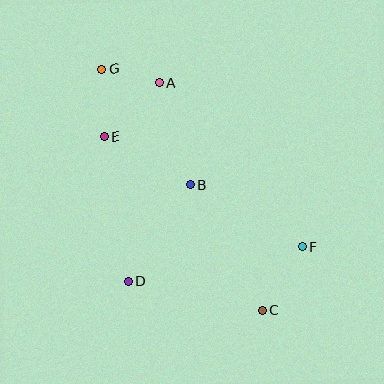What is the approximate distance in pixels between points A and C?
The distance between A and C is approximately 250 pixels.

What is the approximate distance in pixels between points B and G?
The distance between B and G is approximately 145 pixels.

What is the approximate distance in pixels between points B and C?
The distance between B and C is approximately 145 pixels.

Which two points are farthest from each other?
Points C and G are farthest from each other.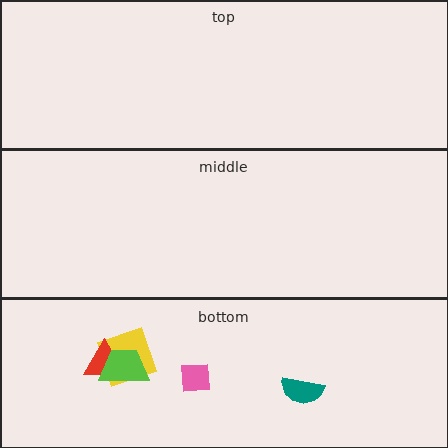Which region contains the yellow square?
The bottom region.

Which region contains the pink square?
The bottom region.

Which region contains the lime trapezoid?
The bottom region.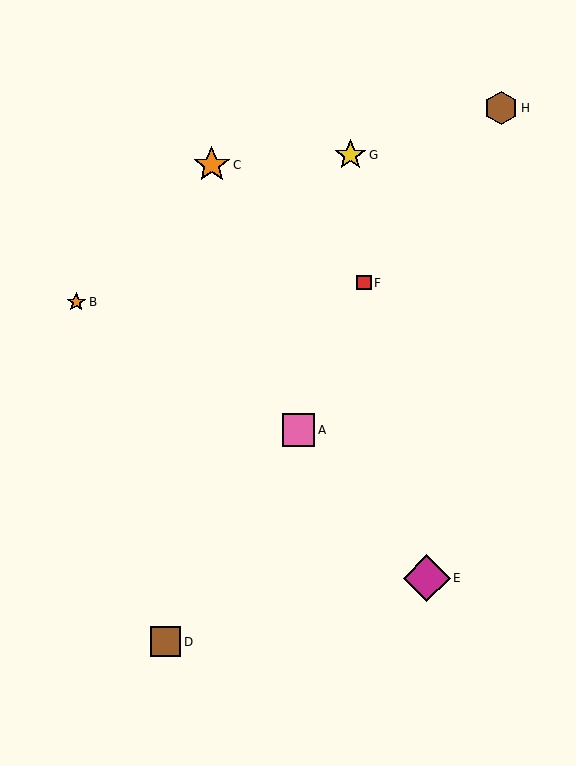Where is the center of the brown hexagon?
The center of the brown hexagon is at (501, 108).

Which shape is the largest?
The magenta diamond (labeled E) is the largest.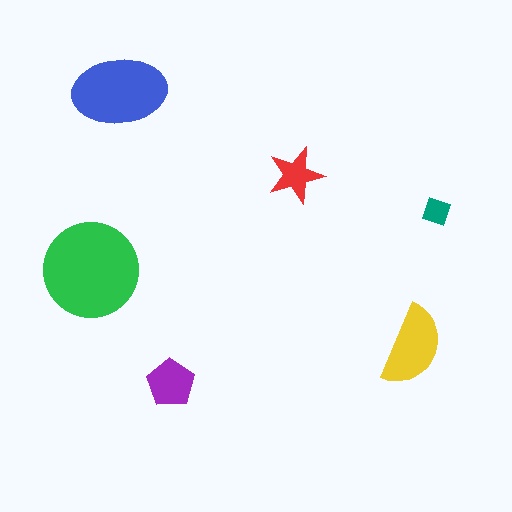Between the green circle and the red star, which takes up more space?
The green circle.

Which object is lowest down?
The purple pentagon is bottommost.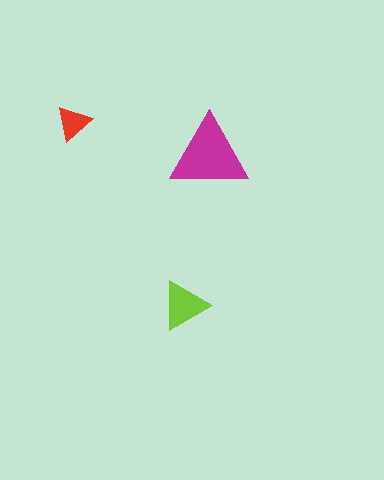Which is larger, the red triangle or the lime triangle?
The lime one.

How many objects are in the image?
There are 3 objects in the image.